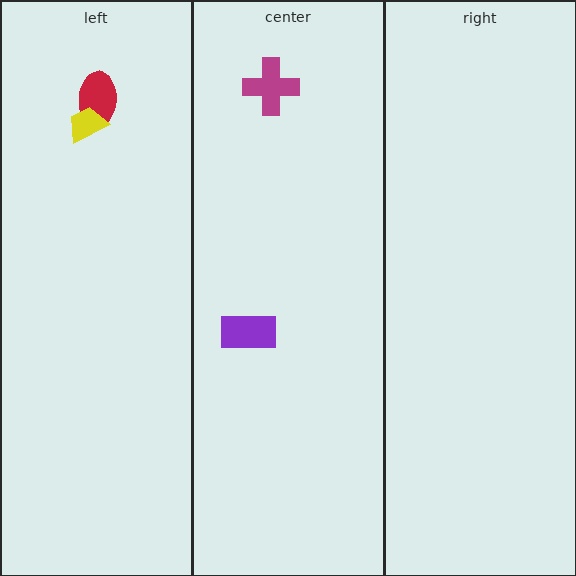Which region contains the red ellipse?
The left region.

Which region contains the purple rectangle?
The center region.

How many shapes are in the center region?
2.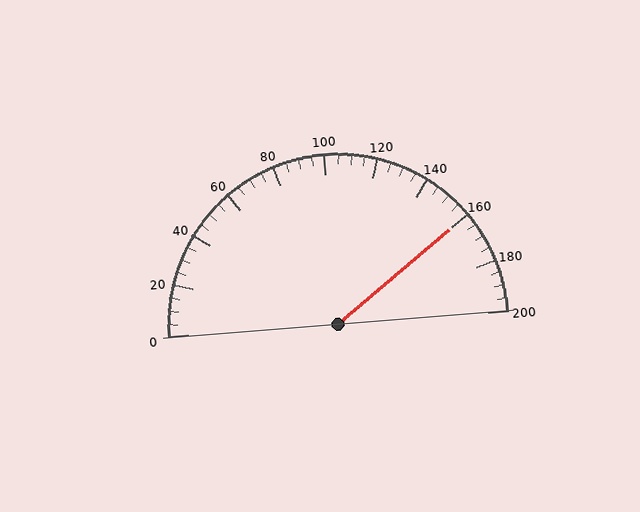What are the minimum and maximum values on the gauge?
The gauge ranges from 0 to 200.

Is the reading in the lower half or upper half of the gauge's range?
The reading is in the upper half of the range (0 to 200).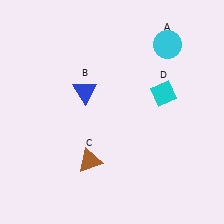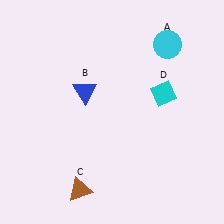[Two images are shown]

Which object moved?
The brown triangle (C) moved down.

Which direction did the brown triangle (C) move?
The brown triangle (C) moved down.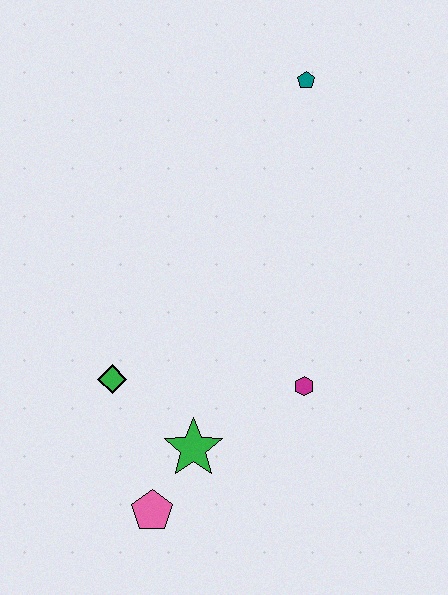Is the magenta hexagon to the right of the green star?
Yes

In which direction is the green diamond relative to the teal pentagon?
The green diamond is below the teal pentagon.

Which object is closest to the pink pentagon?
The green star is closest to the pink pentagon.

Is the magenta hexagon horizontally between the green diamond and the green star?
No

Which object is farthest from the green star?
The teal pentagon is farthest from the green star.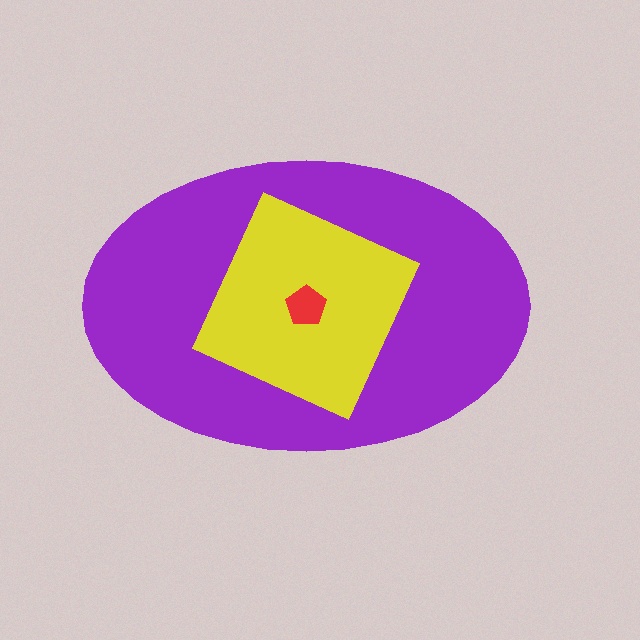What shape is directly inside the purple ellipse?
The yellow square.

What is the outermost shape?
The purple ellipse.